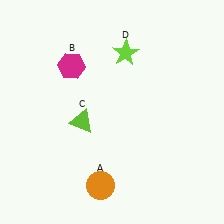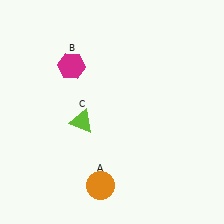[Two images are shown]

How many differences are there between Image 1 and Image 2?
There is 1 difference between the two images.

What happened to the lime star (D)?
The lime star (D) was removed in Image 2. It was in the top-right area of Image 1.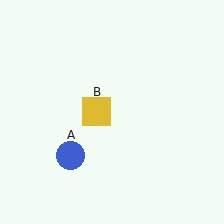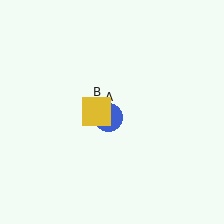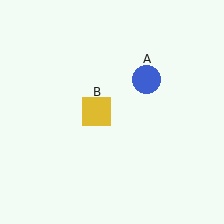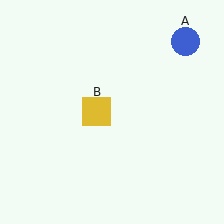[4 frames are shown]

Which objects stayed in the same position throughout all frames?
Yellow square (object B) remained stationary.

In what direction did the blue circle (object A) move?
The blue circle (object A) moved up and to the right.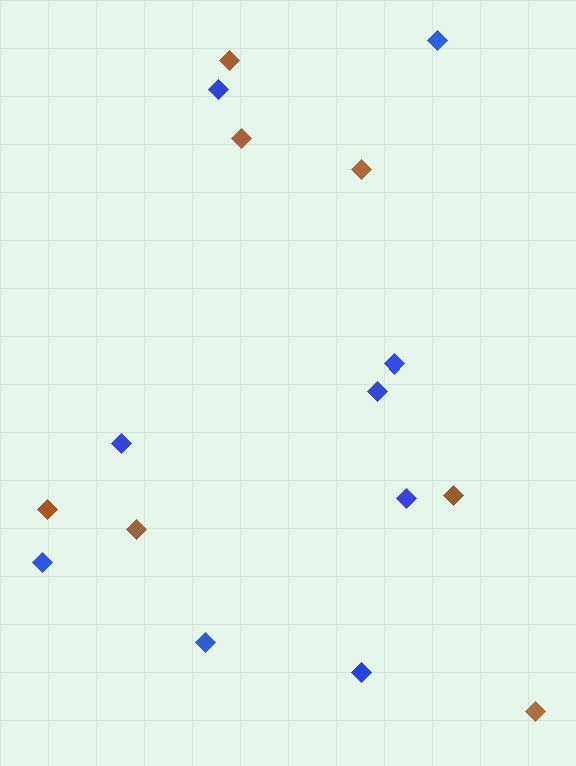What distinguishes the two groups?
There are 2 groups: one group of brown diamonds (7) and one group of blue diamonds (9).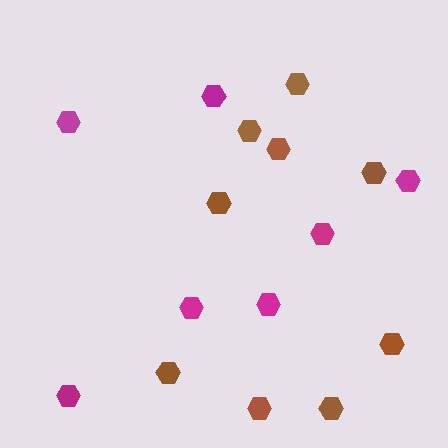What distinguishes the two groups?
There are 2 groups: one group of brown hexagons (9) and one group of magenta hexagons (7).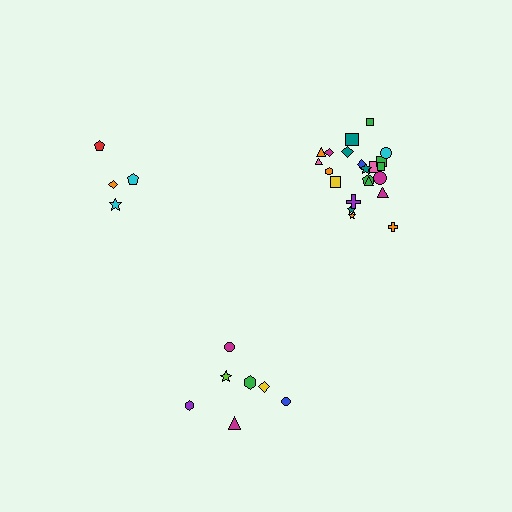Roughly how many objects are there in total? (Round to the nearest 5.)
Roughly 35 objects in total.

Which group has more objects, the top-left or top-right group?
The top-right group.